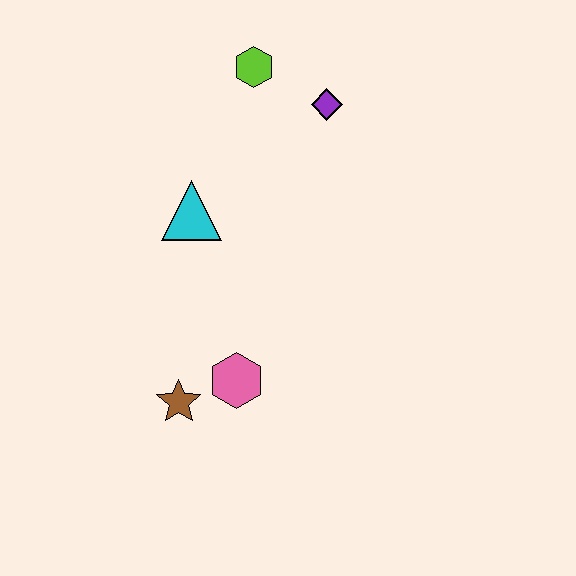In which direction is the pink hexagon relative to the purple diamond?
The pink hexagon is below the purple diamond.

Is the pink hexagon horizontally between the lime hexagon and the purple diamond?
No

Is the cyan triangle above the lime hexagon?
No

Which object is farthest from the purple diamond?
The brown star is farthest from the purple diamond.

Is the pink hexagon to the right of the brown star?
Yes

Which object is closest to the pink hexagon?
The brown star is closest to the pink hexagon.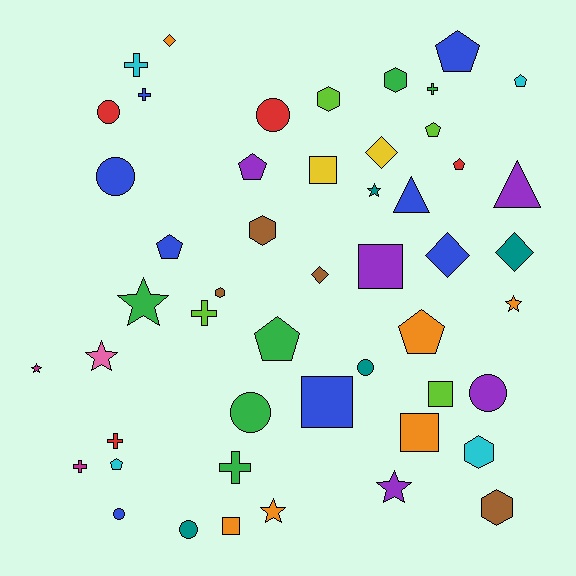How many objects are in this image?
There are 50 objects.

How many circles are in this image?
There are 8 circles.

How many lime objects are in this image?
There are 4 lime objects.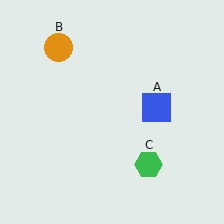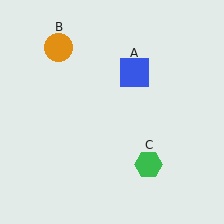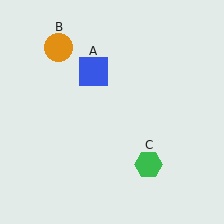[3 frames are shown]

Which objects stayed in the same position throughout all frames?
Orange circle (object B) and green hexagon (object C) remained stationary.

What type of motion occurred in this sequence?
The blue square (object A) rotated counterclockwise around the center of the scene.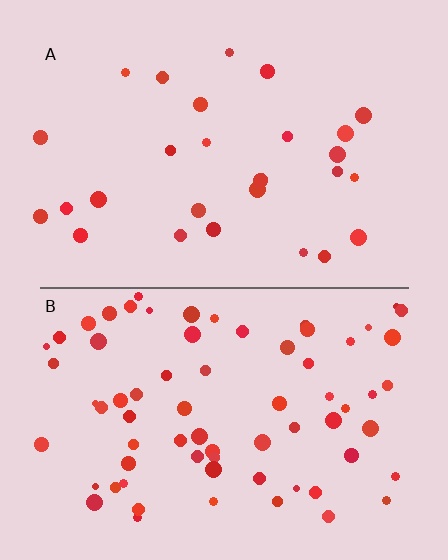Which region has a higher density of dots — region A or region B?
B (the bottom).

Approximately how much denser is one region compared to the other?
Approximately 2.5× — region B over region A.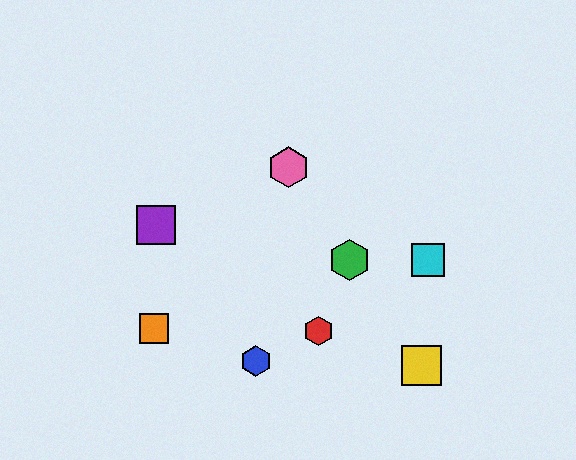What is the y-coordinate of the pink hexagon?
The pink hexagon is at y≈167.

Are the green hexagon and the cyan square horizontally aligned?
Yes, both are at y≈260.